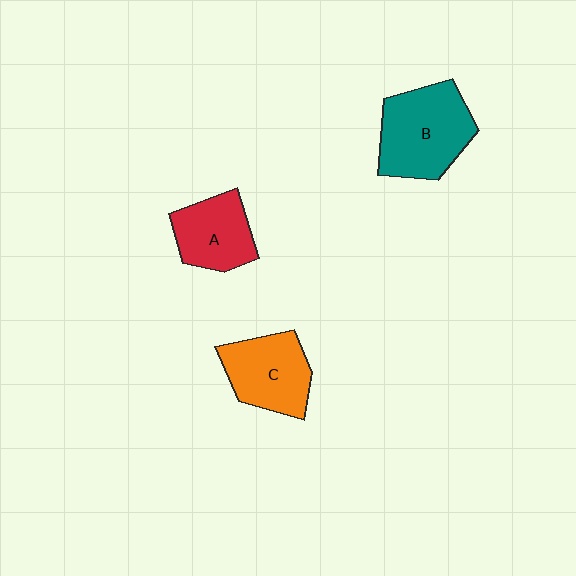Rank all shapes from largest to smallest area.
From largest to smallest: B (teal), C (orange), A (red).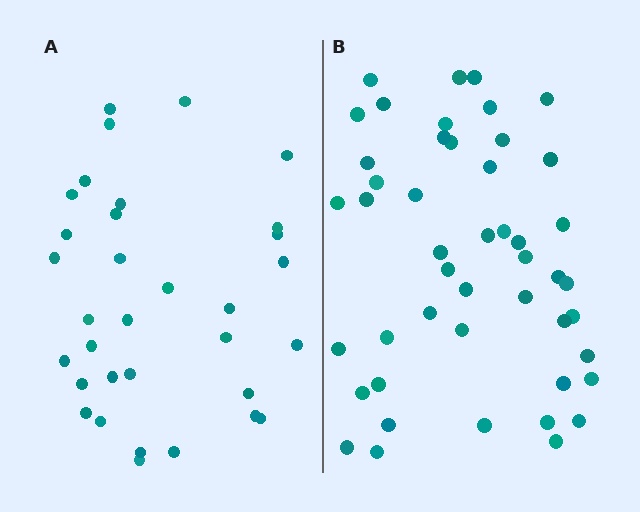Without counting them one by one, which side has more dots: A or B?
Region B (the right region) has more dots.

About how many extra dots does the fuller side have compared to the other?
Region B has approximately 15 more dots than region A.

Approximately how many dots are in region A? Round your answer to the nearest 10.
About 30 dots. (The exact count is 33, which rounds to 30.)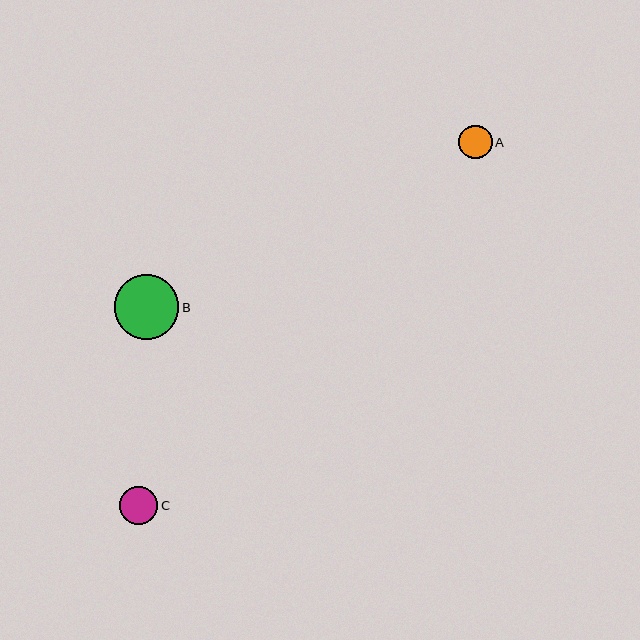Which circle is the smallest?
Circle A is the smallest with a size of approximately 33 pixels.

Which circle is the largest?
Circle B is the largest with a size of approximately 65 pixels.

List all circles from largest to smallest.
From largest to smallest: B, C, A.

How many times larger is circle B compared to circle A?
Circle B is approximately 1.9 times the size of circle A.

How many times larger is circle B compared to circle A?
Circle B is approximately 1.9 times the size of circle A.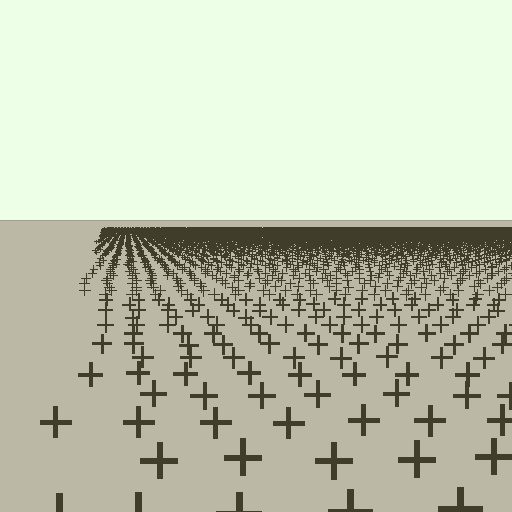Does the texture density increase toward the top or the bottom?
Density increases toward the top.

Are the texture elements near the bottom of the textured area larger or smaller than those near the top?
Larger. Near the bottom, elements are closer to the viewer and appear at a bigger on-screen size.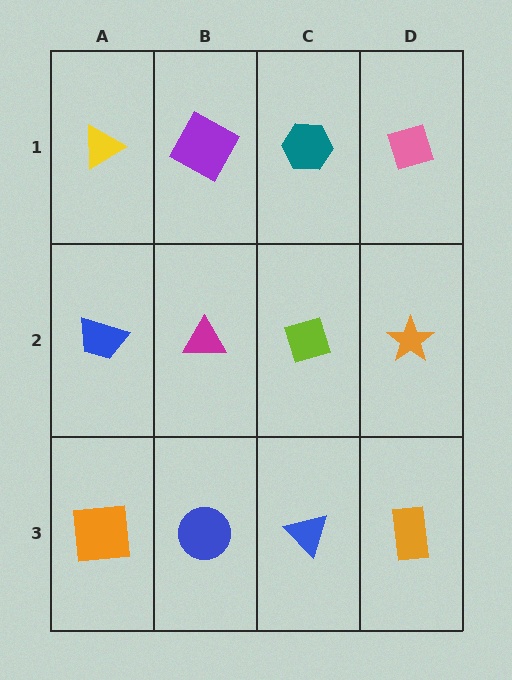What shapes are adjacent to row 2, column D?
A pink diamond (row 1, column D), an orange rectangle (row 3, column D), a lime diamond (row 2, column C).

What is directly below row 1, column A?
A blue trapezoid.